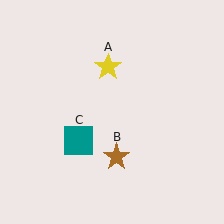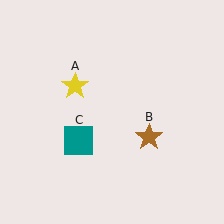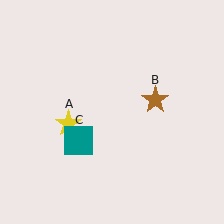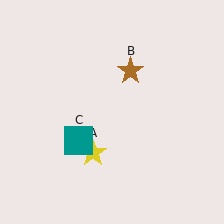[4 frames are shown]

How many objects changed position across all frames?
2 objects changed position: yellow star (object A), brown star (object B).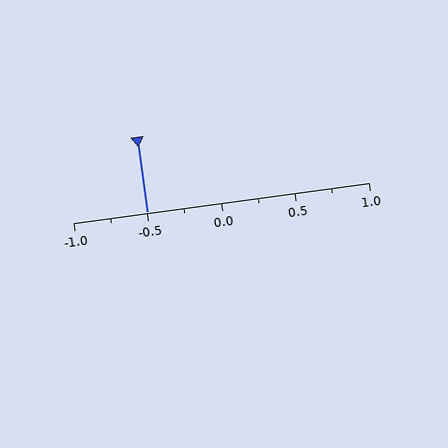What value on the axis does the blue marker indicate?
The marker indicates approximately -0.5.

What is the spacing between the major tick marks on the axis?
The major ticks are spaced 0.5 apart.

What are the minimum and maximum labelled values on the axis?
The axis runs from -1.0 to 1.0.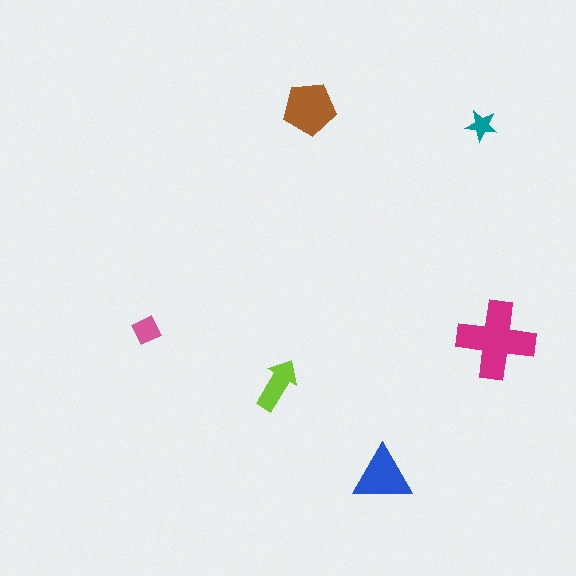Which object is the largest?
The magenta cross.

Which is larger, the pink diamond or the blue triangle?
The blue triangle.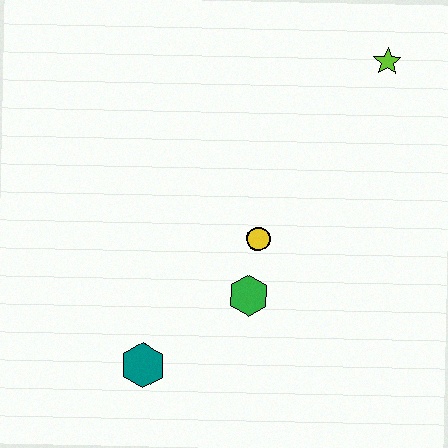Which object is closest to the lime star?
The yellow circle is closest to the lime star.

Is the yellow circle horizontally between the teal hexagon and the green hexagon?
No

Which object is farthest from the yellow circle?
The lime star is farthest from the yellow circle.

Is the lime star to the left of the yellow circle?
No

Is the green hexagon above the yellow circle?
No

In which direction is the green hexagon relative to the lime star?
The green hexagon is below the lime star.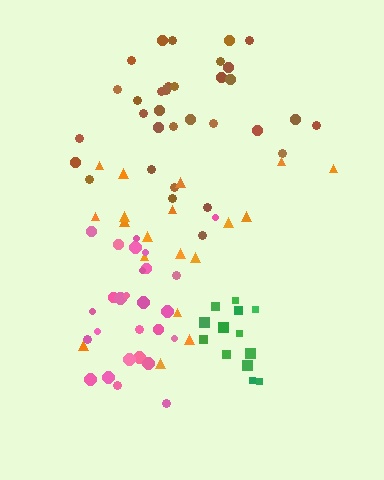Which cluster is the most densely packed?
Green.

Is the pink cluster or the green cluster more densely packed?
Green.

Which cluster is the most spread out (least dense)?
Orange.